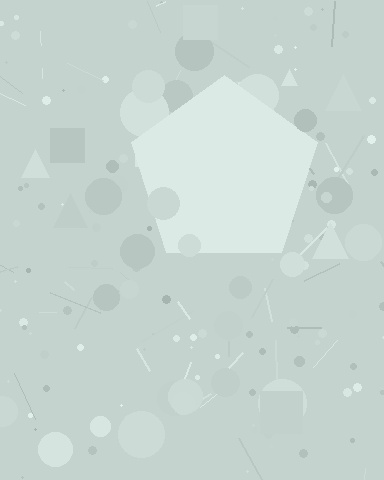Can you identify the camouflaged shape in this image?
The camouflaged shape is a pentagon.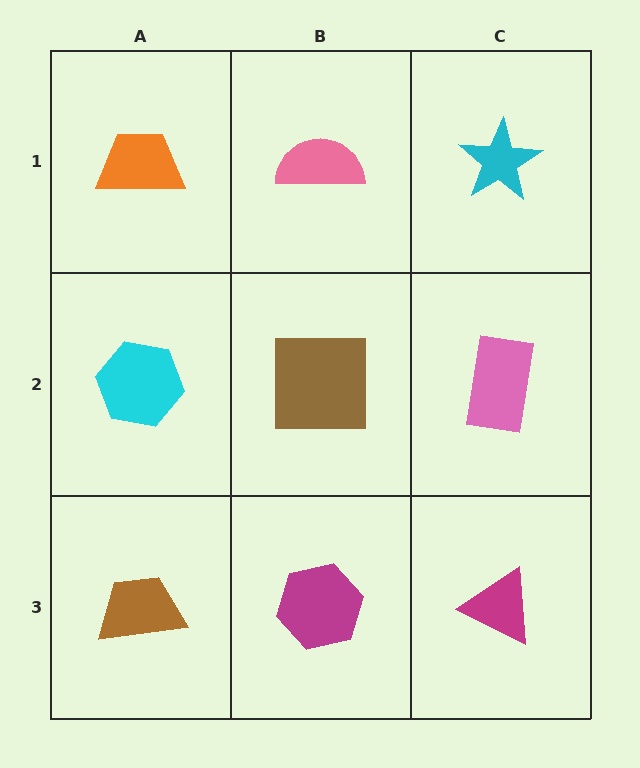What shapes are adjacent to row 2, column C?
A cyan star (row 1, column C), a magenta triangle (row 3, column C), a brown square (row 2, column B).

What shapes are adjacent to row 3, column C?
A pink rectangle (row 2, column C), a magenta hexagon (row 3, column B).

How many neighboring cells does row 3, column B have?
3.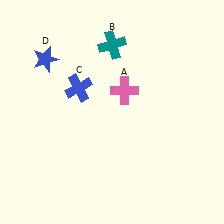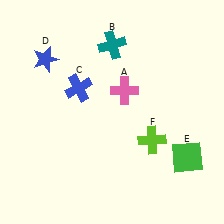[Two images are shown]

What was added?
A green square (E), a lime cross (F) were added in Image 2.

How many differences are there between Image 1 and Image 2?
There are 2 differences between the two images.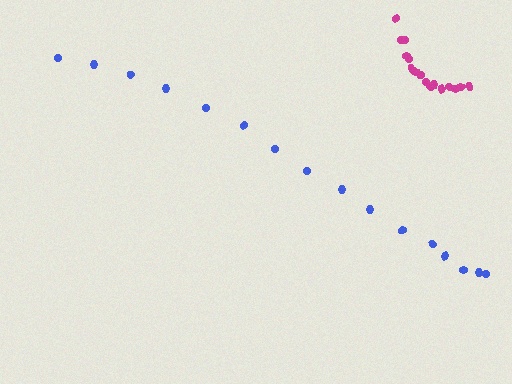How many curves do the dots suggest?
There are 2 distinct paths.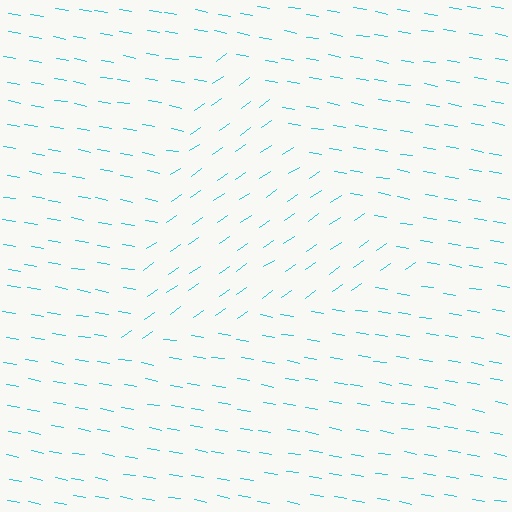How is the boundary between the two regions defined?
The boundary is defined purely by a change in line orientation (approximately 45 degrees difference). All lines are the same color and thickness.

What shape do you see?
I see a triangle.